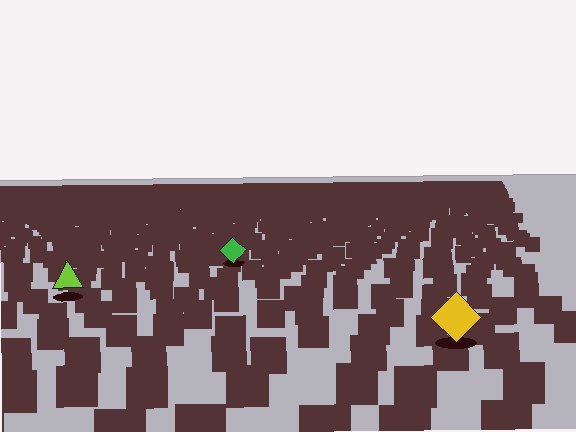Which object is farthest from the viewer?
The green diamond is farthest from the viewer. It appears smaller and the ground texture around it is denser.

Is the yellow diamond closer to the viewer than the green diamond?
Yes. The yellow diamond is closer — you can tell from the texture gradient: the ground texture is coarser near it.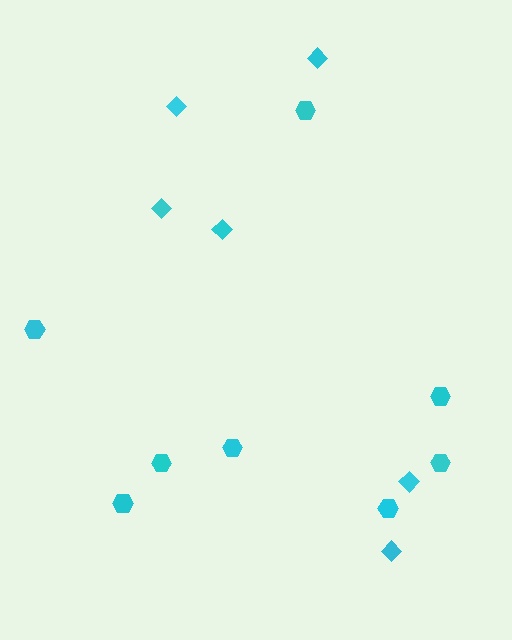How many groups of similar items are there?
There are 2 groups: one group of hexagons (8) and one group of diamonds (6).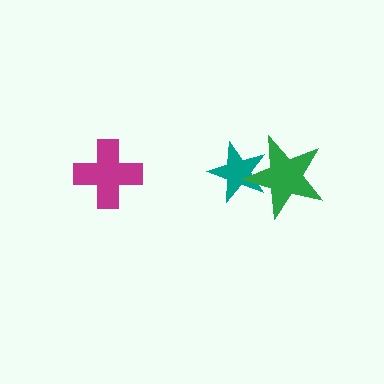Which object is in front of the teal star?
The green star is in front of the teal star.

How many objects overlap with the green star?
1 object overlaps with the green star.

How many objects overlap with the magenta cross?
0 objects overlap with the magenta cross.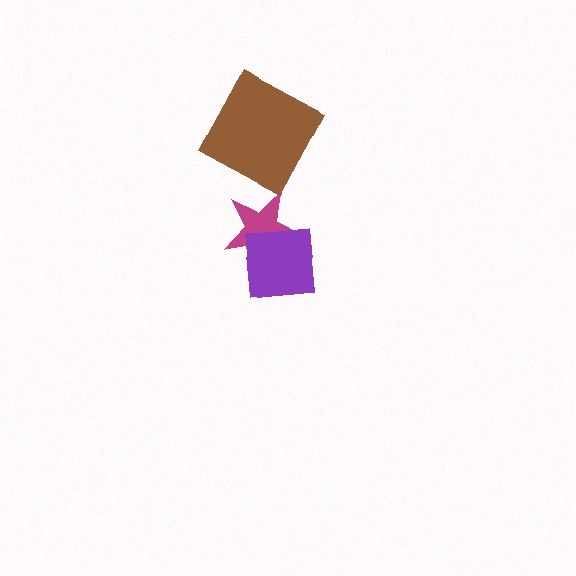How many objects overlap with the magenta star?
1 object overlaps with the magenta star.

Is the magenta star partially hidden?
Yes, it is partially covered by another shape.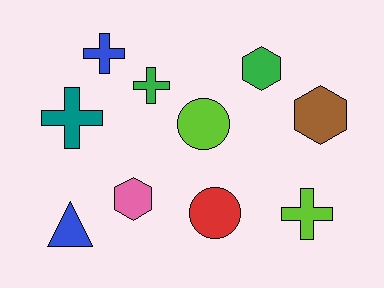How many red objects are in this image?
There is 1 red object.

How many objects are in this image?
There are 10 objects.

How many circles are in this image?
There are 2 circles.